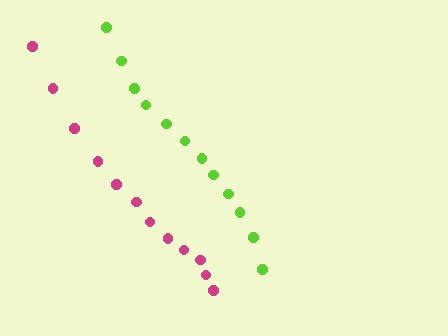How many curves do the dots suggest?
There are 2 distinct paths.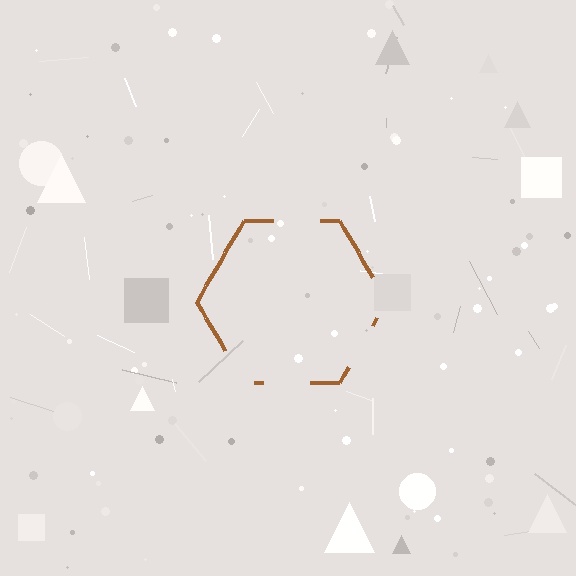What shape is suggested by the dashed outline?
The dashed outline suggests a hexagon.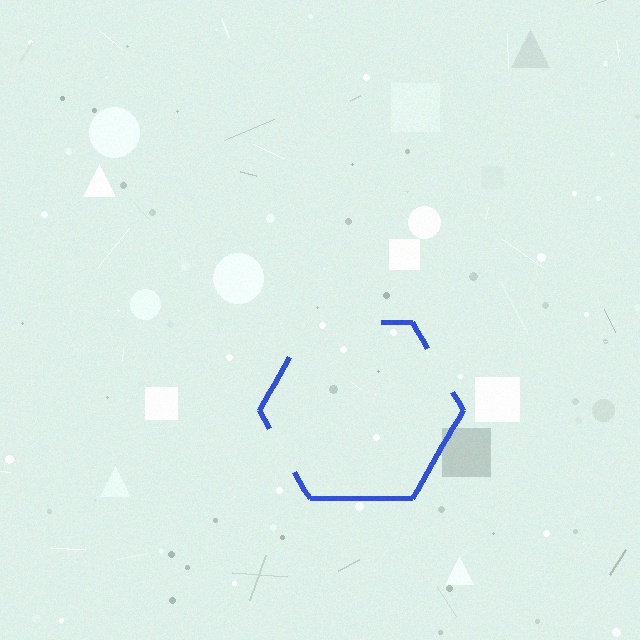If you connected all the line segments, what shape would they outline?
They would outline a hexagon.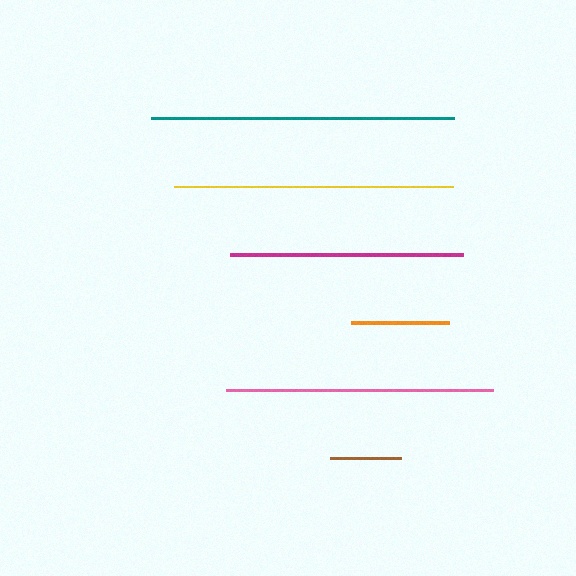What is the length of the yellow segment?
The yellow segment is approximately 279 pixels long.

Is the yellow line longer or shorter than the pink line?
The yellow line is longer than the pink line.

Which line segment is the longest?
The teal line is the longest at approximately 303 pixels.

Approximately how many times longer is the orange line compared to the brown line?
The orange line is approximately 1.4 times the length of the brown line.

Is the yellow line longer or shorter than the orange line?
The yellow line is longer than the orange line.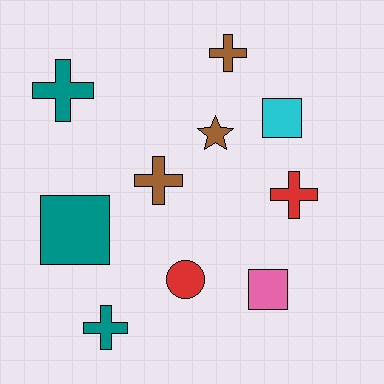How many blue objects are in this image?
There are no blue objects.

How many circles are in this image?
There is 1 circle.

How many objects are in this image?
There are 10 objects.